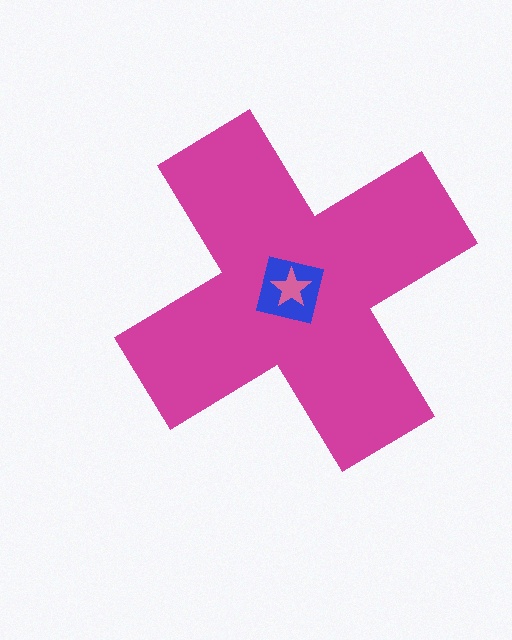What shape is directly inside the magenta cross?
The blue square.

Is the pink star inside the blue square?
Yes.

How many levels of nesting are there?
3.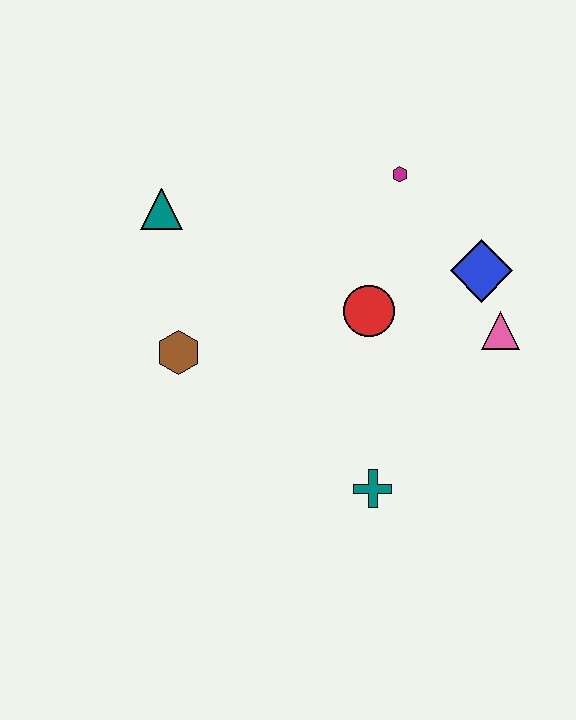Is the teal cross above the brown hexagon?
No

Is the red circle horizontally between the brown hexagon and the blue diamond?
Yes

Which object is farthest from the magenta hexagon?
The teal cross is farthest from the magenta hexagon.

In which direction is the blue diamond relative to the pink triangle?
The blue diamond is above the pink triangle.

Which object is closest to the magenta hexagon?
The blue diamond is closest to the magenta hexagon.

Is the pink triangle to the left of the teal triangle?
No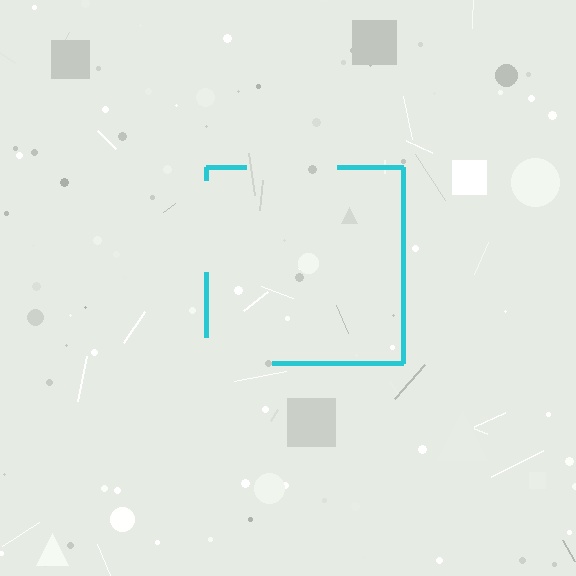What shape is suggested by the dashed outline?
The dashed outline suggests a square.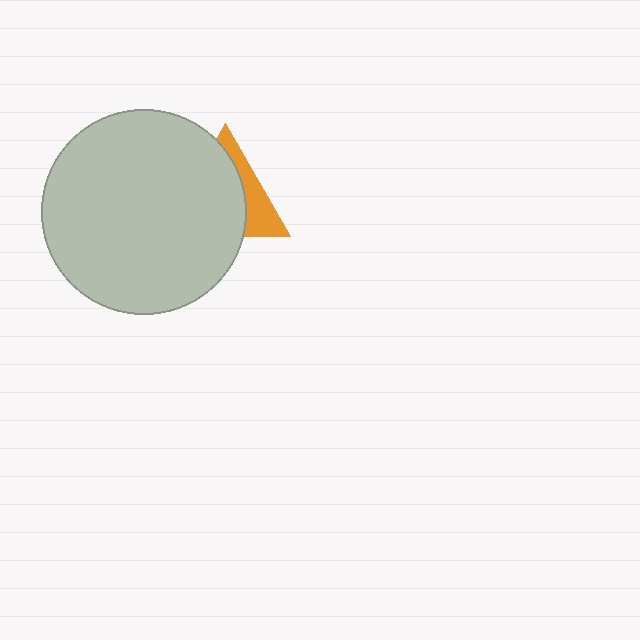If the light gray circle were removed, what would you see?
You would see the complete orange triangle.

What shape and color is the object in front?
The object in front is a light gray circle.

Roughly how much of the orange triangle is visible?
A small part of it is visible (roughly 33%).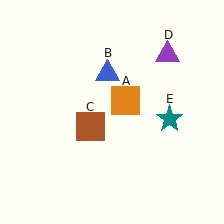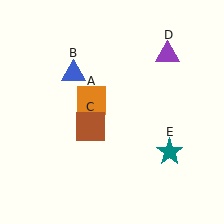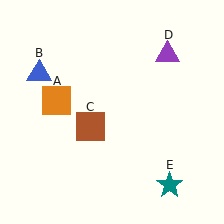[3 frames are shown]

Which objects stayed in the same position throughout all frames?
Brown square (object C) and purple triangle (object D) remained stationary.